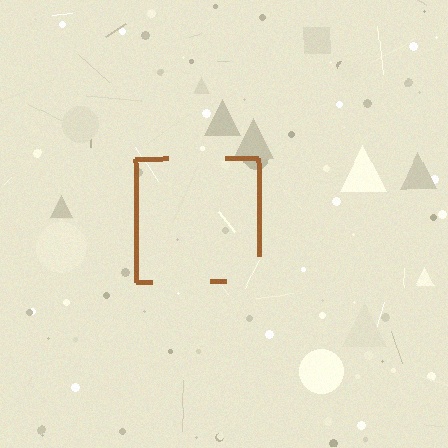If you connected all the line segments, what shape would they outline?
They would outline a square.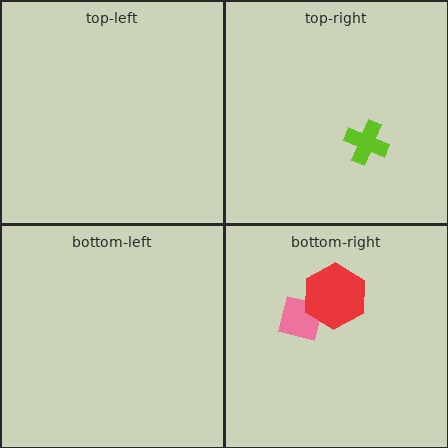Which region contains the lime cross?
The top-right region.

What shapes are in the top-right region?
The lime cross.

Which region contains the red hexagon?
The bottom-right region.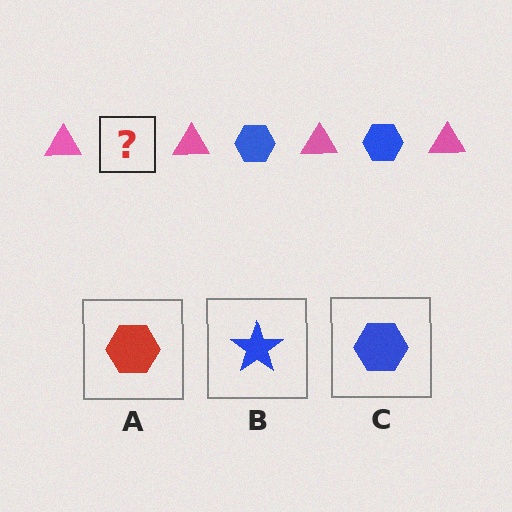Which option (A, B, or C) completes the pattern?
C.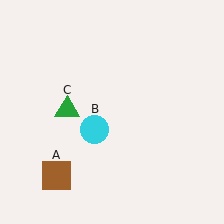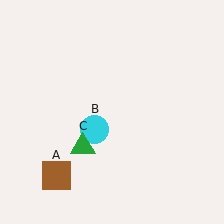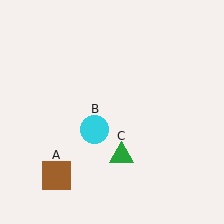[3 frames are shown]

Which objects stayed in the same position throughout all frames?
Brown square (object A) and cyan circle (object B) remained stationary.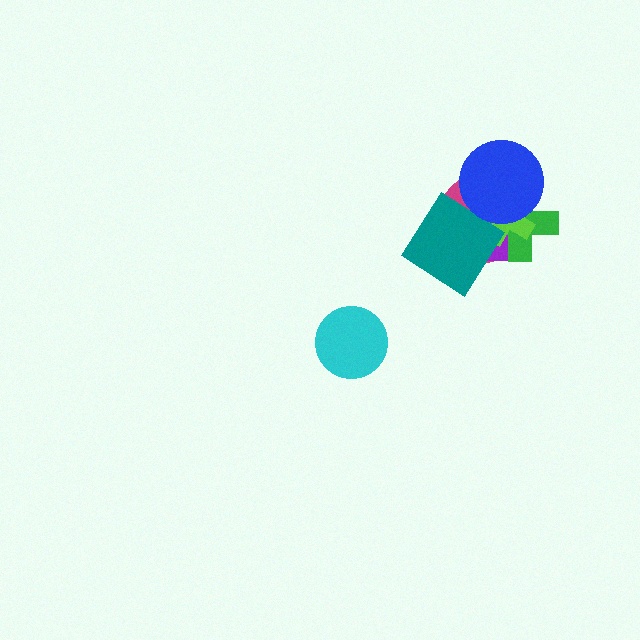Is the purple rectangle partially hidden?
Yes, it is partially covered by another shape.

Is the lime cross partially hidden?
Yes, it is partially covered by another shape.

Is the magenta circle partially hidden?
Yes, it is partially covered by another shape.